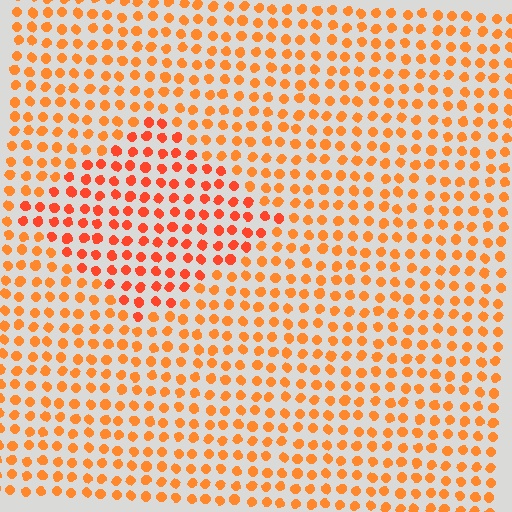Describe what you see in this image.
The image is filled with small orange elements in a uniform arrangement. A diamond-shaped region is visible where the elements are tinted to a slightly different hue, forming a subtle color boundary.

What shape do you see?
I see a diamond.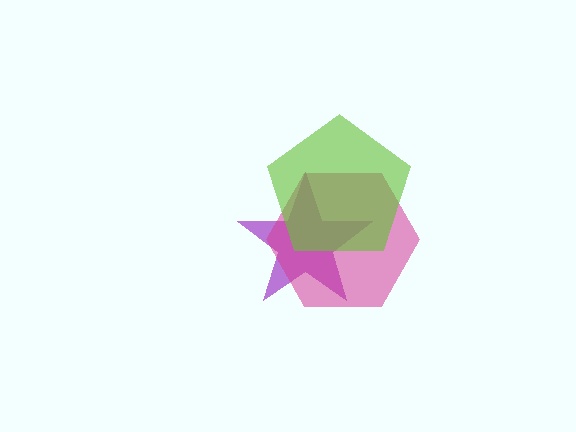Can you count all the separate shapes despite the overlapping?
Yes, there are 3 separate shapes.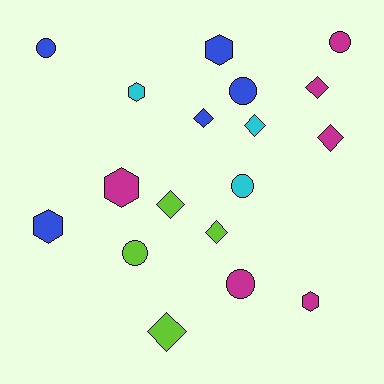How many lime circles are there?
There is 1 lime circle.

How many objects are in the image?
There are 18 objects.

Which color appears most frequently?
Magenta, with 6 objects.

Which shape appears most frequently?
Diamond, with 7 objects.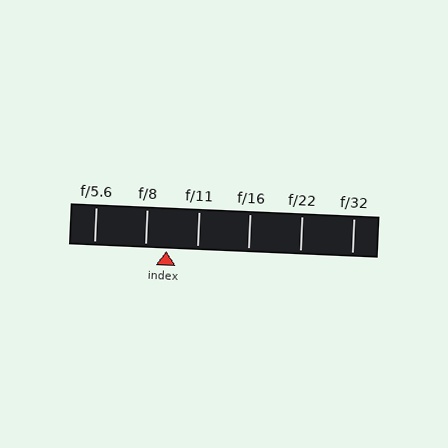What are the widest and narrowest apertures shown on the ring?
The widest aperture shown is f/5.6 and the narrowest is f/32.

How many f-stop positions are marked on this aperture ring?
There are 6 f-stop positions marked.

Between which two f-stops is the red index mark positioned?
The index mark is between f/8 and f/11.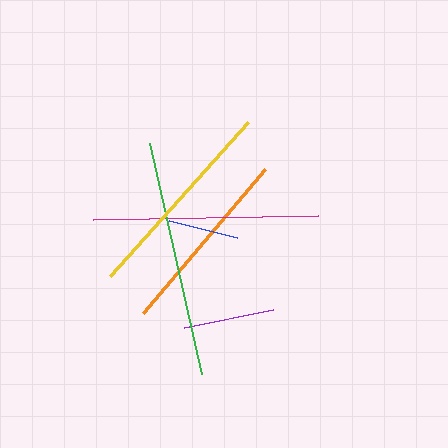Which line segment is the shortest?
The blue line is the shortest at approximately 70 pixels.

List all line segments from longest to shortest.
From longest to shortest: green, magenta, yellow, orange, purple, blue.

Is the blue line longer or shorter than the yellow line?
The yellow line is longer than the blue line.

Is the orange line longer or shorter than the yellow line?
The yellow line is longer than the orange line.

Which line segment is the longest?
The green line is the longest at approximately 236 pixels.